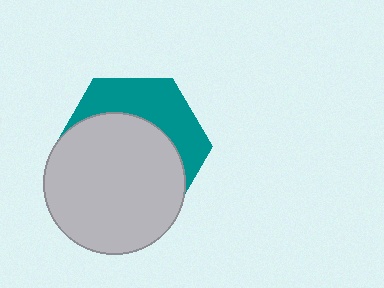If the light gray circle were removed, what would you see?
You would see the complete teal hexagon.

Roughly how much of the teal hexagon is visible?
A small part of it is visible (roughly 36%).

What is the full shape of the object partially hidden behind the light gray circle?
The partially hidden object is a teal hexagon.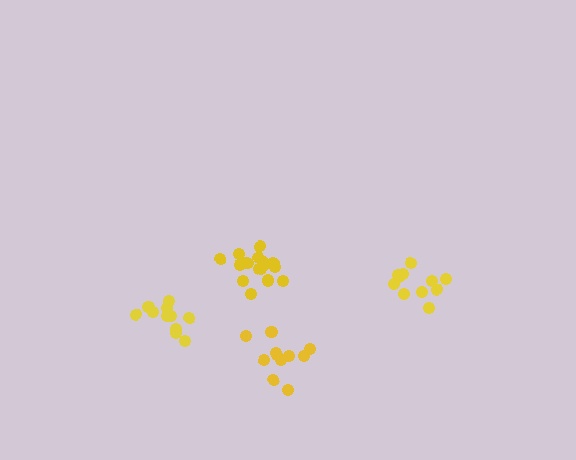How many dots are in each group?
Group 1: 11 dots, Group 2: 11 dots, Group 3: 11 dots, Group 4: 16 dots (49 total).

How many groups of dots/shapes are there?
There are 4 groups.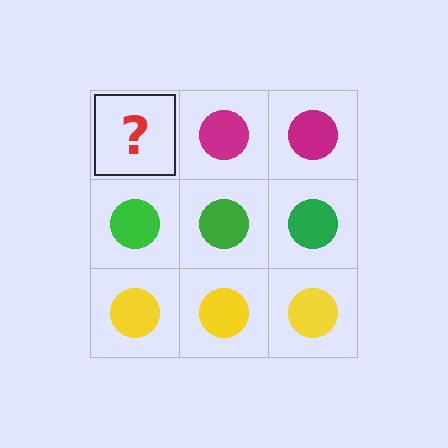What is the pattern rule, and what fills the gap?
The rule is that each row has a consistent color. The gap should be filled with a magenta circle.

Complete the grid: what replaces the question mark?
The question mark should be replaced with a magenta circle.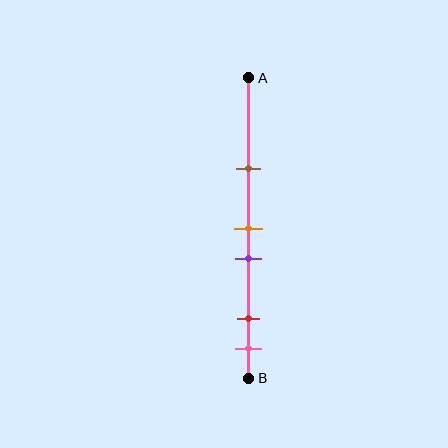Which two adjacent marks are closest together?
The orange and purple marks are the closest adjacent pair.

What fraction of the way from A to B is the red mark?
The red mark is approximately 80% (0.8) of the way from A to B.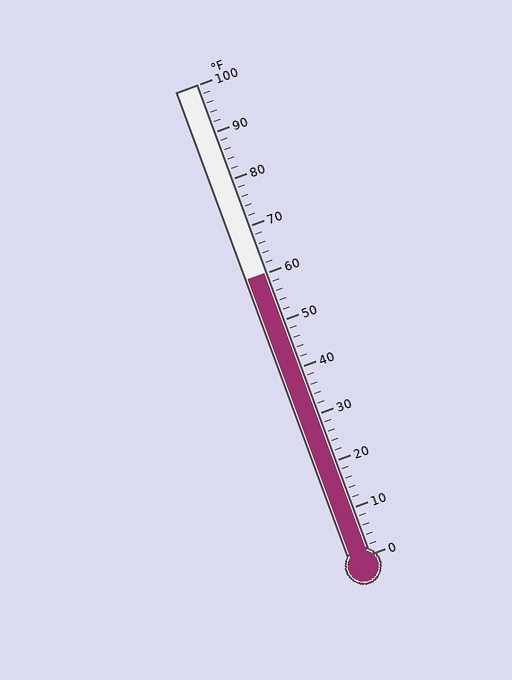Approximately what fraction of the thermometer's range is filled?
The thermometer is filled to approximately 60% of its range.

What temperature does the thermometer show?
The thermometer shows approximately 60°F.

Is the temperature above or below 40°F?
The temperature is above 40°F.